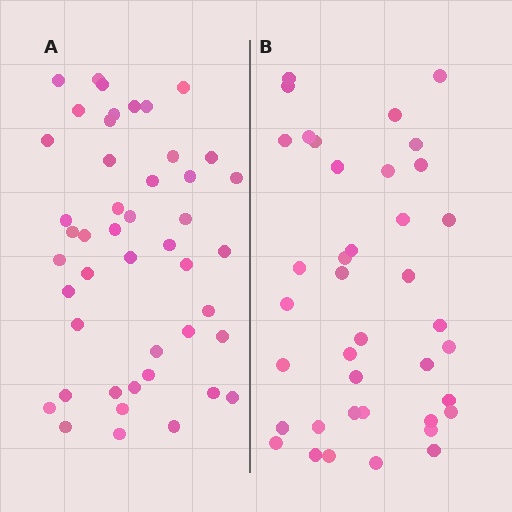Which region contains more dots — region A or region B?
Region A (the left region) has more dots.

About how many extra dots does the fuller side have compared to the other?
Region A has roughly 8 or so more dots than region B.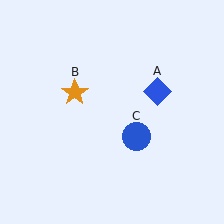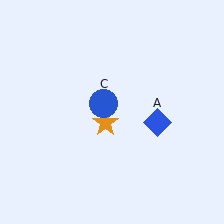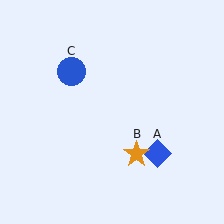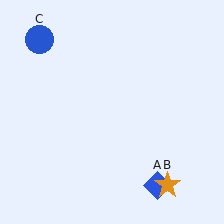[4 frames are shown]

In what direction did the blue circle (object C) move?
The blue circle (object C) moved up and to the left.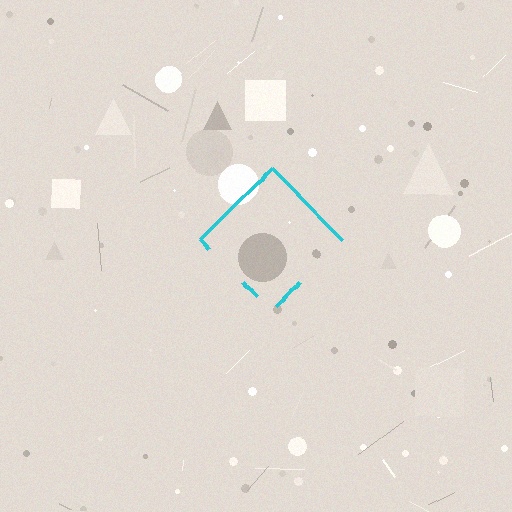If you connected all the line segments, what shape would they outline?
They would outline a diamond.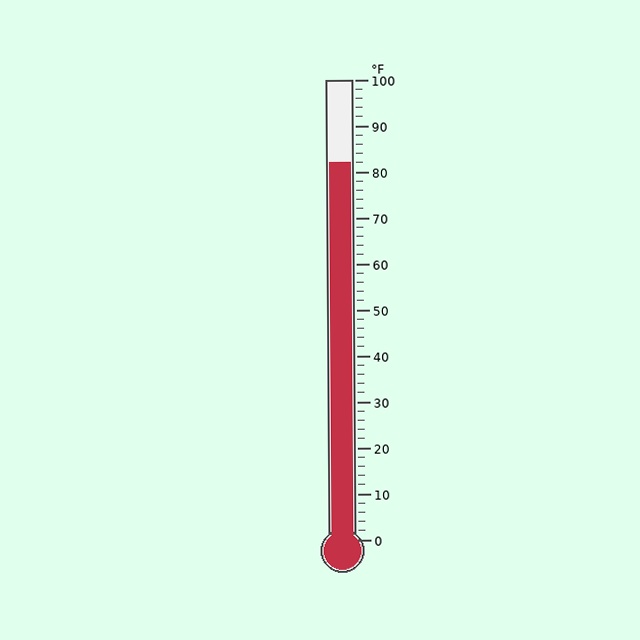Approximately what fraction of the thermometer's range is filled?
The thermometer is filled to approximately 80% of its range.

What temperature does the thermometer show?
The thermometer shows approximately 82°F.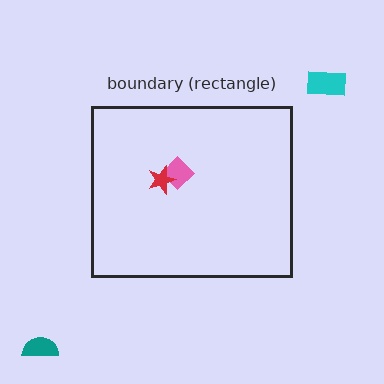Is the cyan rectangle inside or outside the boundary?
Outside.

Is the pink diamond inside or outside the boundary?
Inside.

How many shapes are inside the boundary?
2 inside, 2 outside.